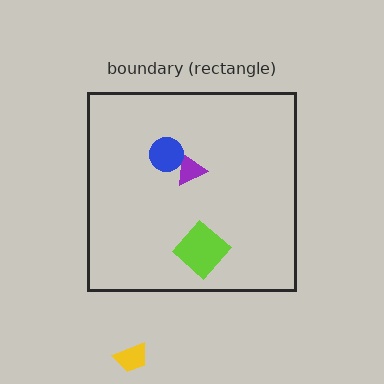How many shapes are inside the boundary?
3 inside, 1 outside.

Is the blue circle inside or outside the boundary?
Inside.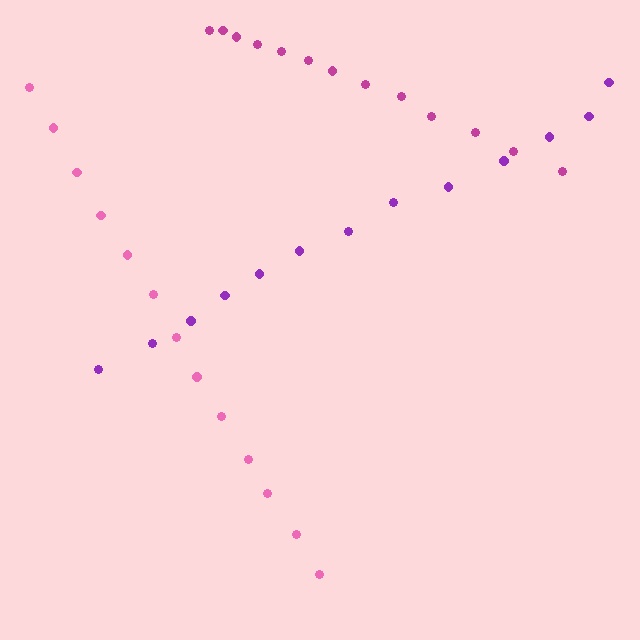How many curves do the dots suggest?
There are 3 distinct paths.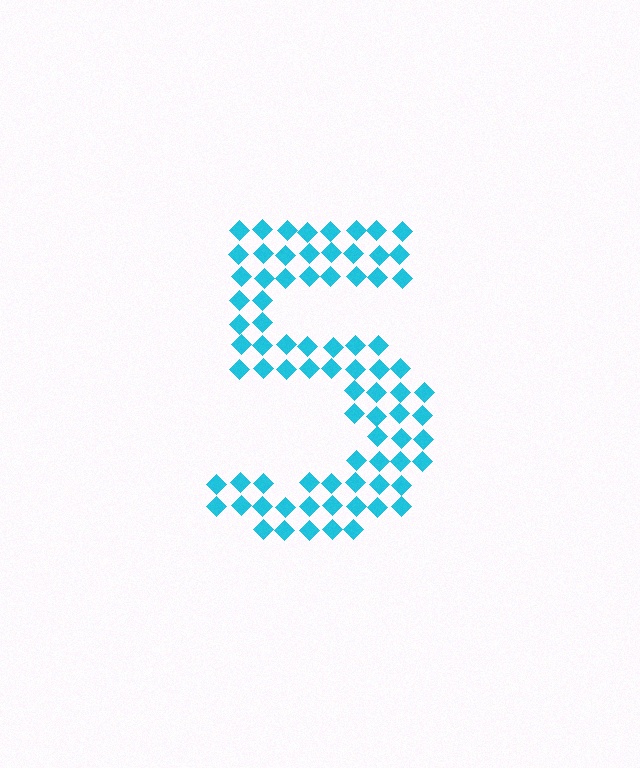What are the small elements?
The small elements are diamonds.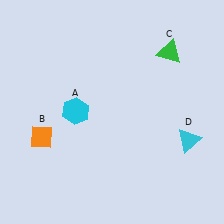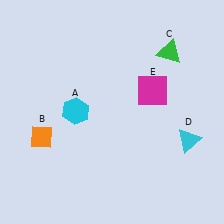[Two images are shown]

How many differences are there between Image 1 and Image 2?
There is 1 difference between the two images.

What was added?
A magenta square (E) was added in Image 2.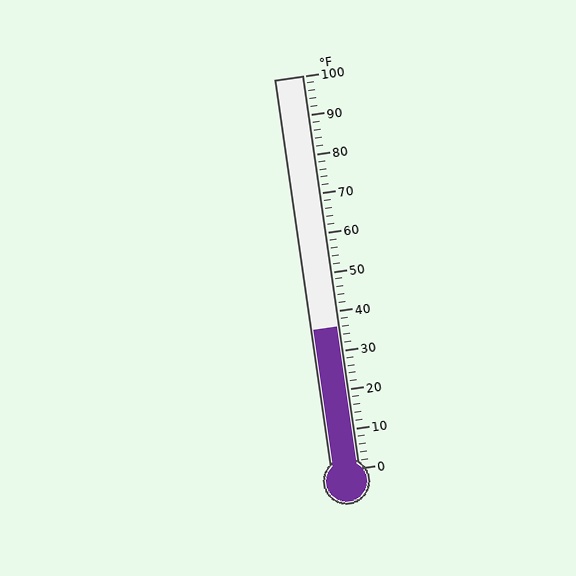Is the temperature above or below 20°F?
The temperature is above 20°F.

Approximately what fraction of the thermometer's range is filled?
The thermometer is filled to approximately 35% of its range.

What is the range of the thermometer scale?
The thermometer scale ranges from 0°F to 100°F.